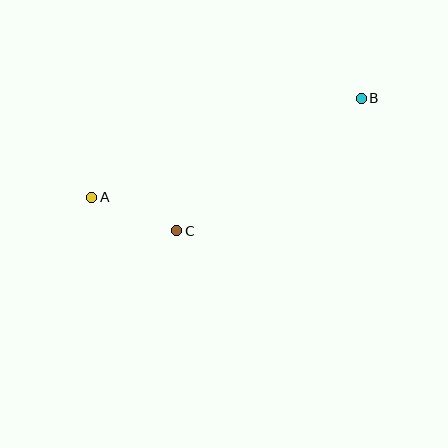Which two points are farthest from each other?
Points A and B are farthest from each other.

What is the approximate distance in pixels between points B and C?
The distance between B and C is approximately 227 pixels.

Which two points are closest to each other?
Points A and C are closest to each other.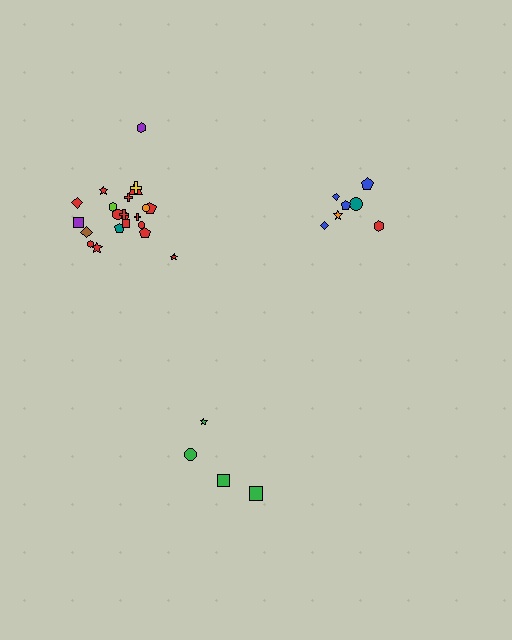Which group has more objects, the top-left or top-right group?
The top-left group.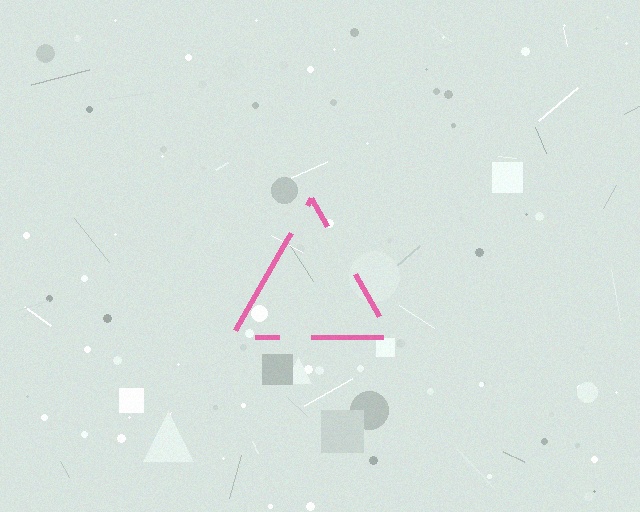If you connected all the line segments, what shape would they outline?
They would outline a triangle.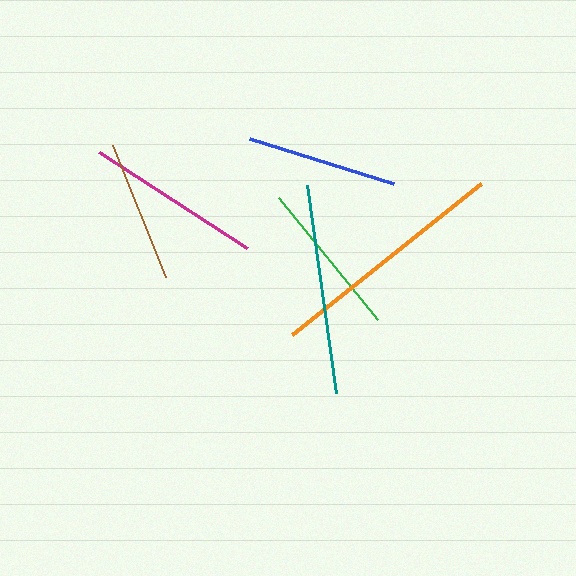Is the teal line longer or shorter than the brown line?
The teal line is longer than the brown line.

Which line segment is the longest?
The orange line is the longest at approximately 242 pixels.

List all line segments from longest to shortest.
From longest to shortest: orange, teal, magenta, green, blue, brown.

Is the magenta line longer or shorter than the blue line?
The magenta line is longer than the blue line.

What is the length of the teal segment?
The teal segment is approximately 210 pixels long.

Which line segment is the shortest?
The brown line is the shortest at approximately 142 pixels.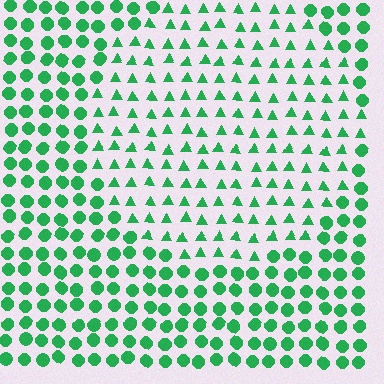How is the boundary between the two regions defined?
The boundary is defined by a change in element shape: triangles inside vs. circles outside. All elements share the same color and spacing.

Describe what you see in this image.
The image is filled with small green elements arranged in a uniform grid. A circle-shaped region contains triangles, while the surrounding area contains circles. The boundary is defined purely by the change in element shape.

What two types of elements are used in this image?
The image uses triangles inside the circle region and circles outside it.